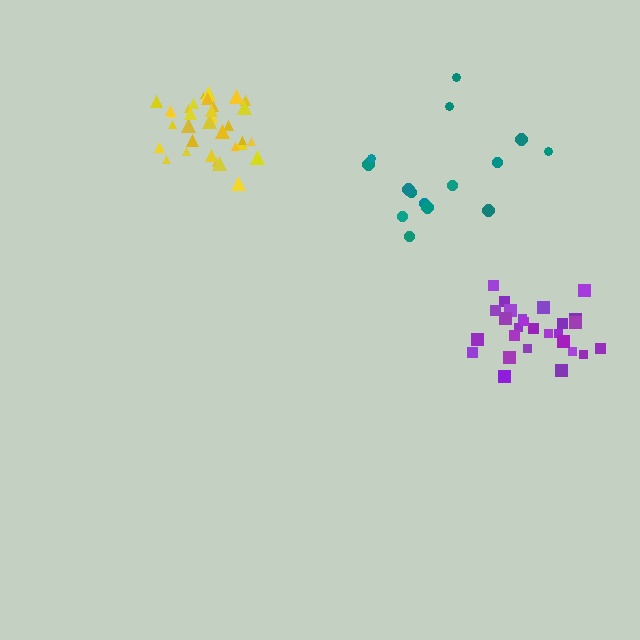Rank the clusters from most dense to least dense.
yellow, purple, teal.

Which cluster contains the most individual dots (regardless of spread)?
Yellow (34).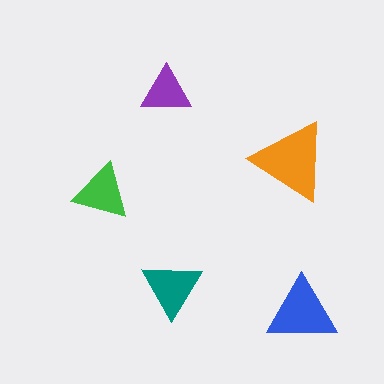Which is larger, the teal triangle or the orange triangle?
The orange one.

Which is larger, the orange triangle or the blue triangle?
The orange one.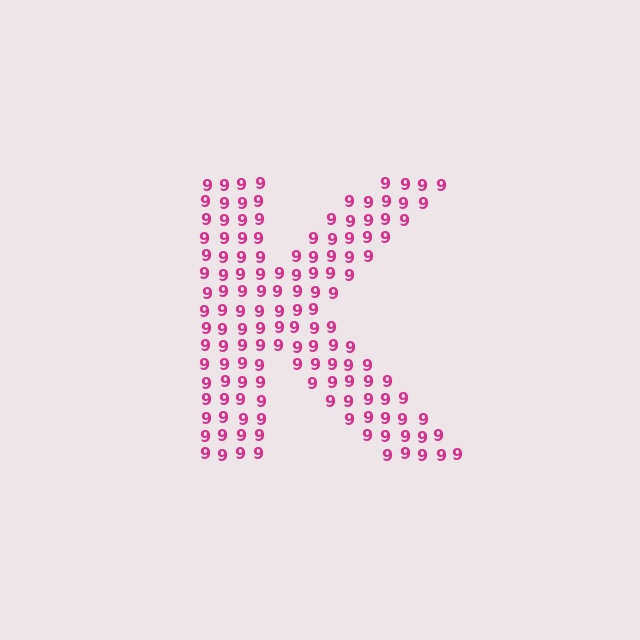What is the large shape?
The large shape is the letter K.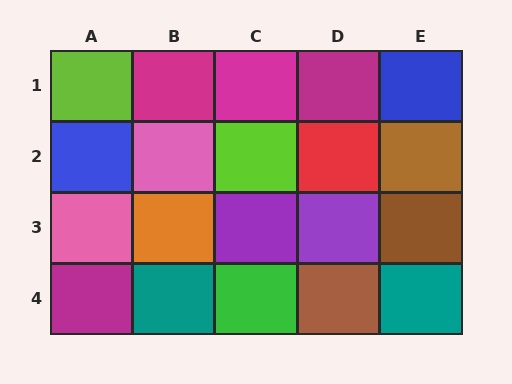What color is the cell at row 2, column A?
Blue.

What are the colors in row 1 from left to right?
Lime, magenta, magenta, magenta, blue.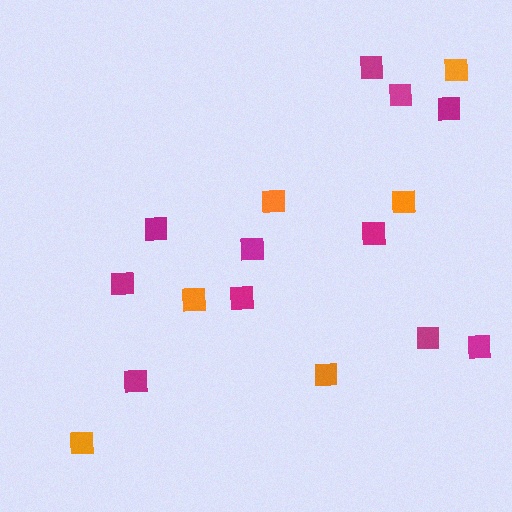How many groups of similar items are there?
There are 2 groups: one group of magenta squares (11) and one group of orange squares (6).